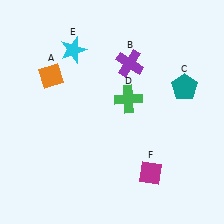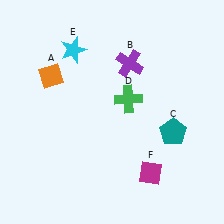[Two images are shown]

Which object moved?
The teal pentagon (C) moved down.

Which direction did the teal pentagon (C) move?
The teal pentagon (C) moved down.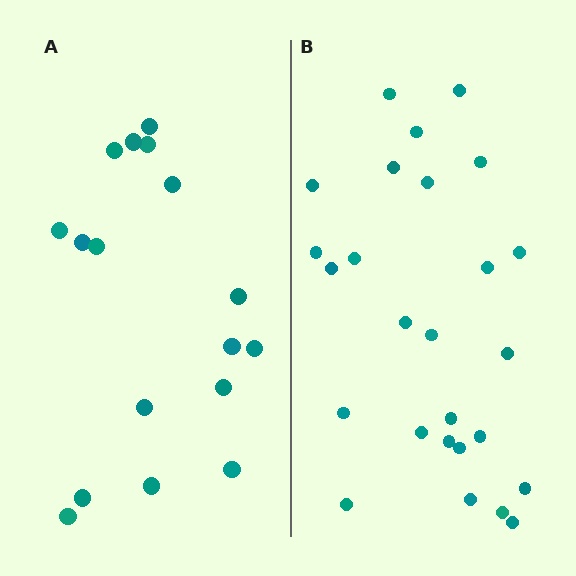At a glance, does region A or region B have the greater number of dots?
Region B (the right region) has more dots.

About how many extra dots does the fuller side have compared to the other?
Region B has roughly 8 or so more dots than region A.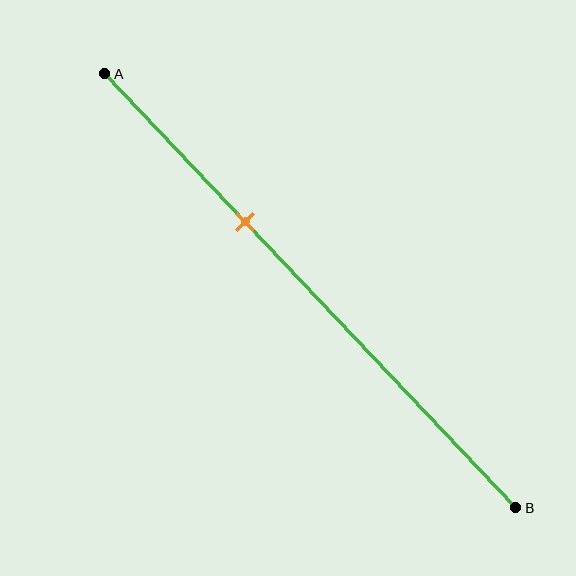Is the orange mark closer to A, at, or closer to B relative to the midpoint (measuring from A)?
The orange mark is closer to point A than the midpoint of segment AB.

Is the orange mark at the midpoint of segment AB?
No, the mark is at about 35% from A, not at the 50% midpoint.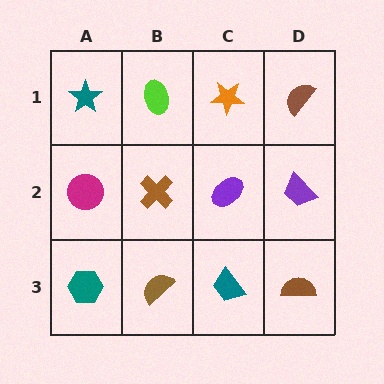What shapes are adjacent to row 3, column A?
A magenta circle (row 2, column A), a brown semicircle (row 3, column B).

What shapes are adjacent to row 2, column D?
A brown semicircle (row 1, column D), a brown semicircle (row 3, column D), a purple ellipse (row 2, column C).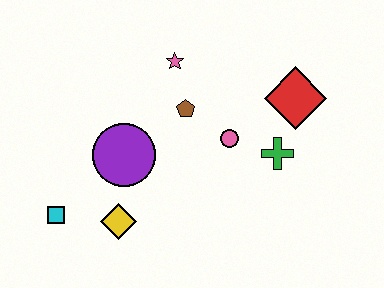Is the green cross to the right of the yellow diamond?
Yes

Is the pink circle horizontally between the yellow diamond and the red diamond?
Yes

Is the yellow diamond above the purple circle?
No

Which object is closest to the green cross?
The pink circle is closest to the green cross.